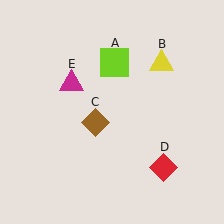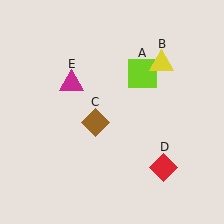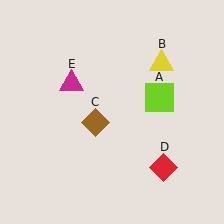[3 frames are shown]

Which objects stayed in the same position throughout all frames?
Yellow triangle (object B) and brown diamond (object C) and red diamond (object D) and magenta triangle (object E) remained stationary.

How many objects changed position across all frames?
1 object changed position: lime square (object A).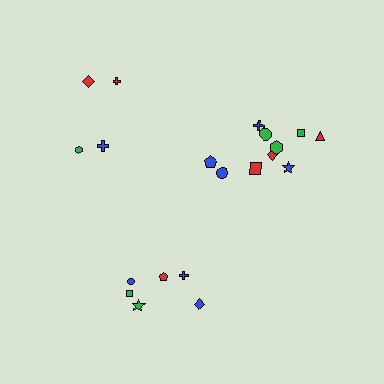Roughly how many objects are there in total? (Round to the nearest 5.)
Roughly 20 objects in total.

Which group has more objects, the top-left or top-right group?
The top-right group.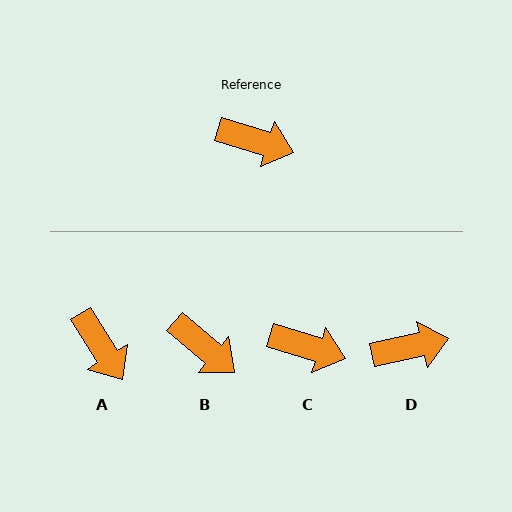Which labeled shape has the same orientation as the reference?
C.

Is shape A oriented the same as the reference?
No, it is off by about 41 degrees.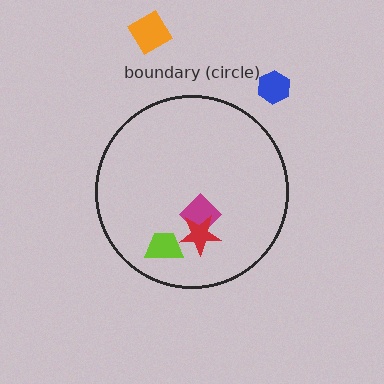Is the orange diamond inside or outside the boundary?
Outside.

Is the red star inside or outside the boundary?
Inside.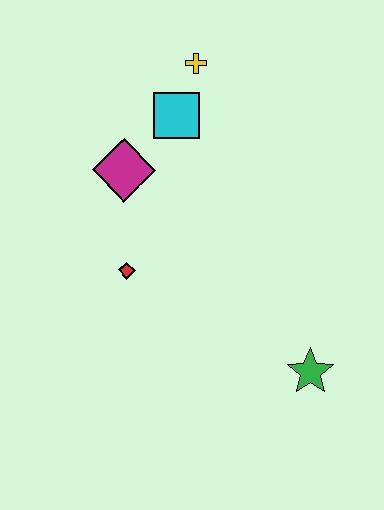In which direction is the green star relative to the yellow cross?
The green star is below the yellow cross.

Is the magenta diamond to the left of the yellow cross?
Yes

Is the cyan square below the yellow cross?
Yes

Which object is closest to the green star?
The red diamond is closest to the green star.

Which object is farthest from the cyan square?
The green star is farthest from the cyan square.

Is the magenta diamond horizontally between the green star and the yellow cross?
No